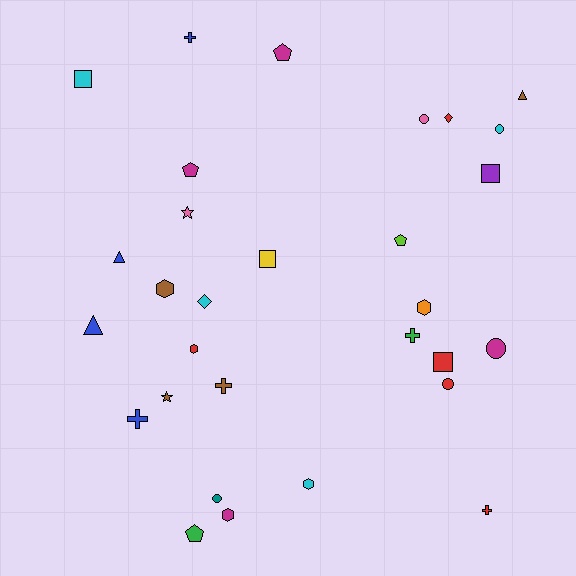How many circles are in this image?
There are 5 circles.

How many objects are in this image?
There are 30 objects.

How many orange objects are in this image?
There is 1 orange object.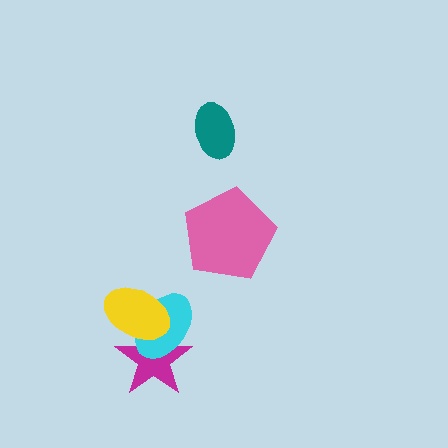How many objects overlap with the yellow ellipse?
2 objects overlap with the yellow ellipse.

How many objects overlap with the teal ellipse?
0 objects overlap with the teal ellipse.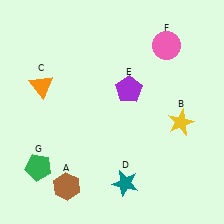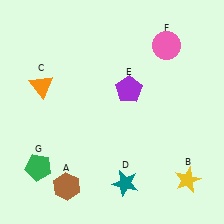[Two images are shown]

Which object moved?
The yellow star (B) moved down.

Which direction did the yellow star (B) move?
The yellow star (B) moved down.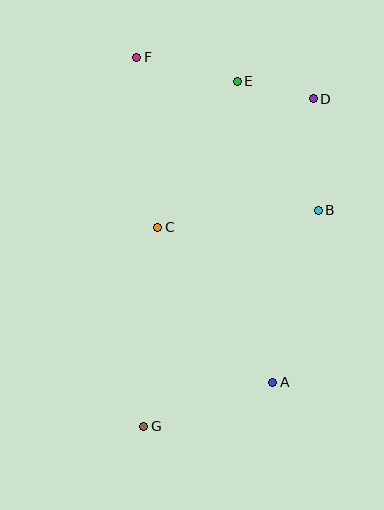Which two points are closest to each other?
Points D and E are closest to each other.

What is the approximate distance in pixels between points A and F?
The distance between A and F is approximately 352 pixels.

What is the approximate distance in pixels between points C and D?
The distance between C and D is approximately 202 pixels.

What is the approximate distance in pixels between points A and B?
The distance between A and B is approximately 178 pixels.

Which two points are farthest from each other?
Points F and G are farthest from each other.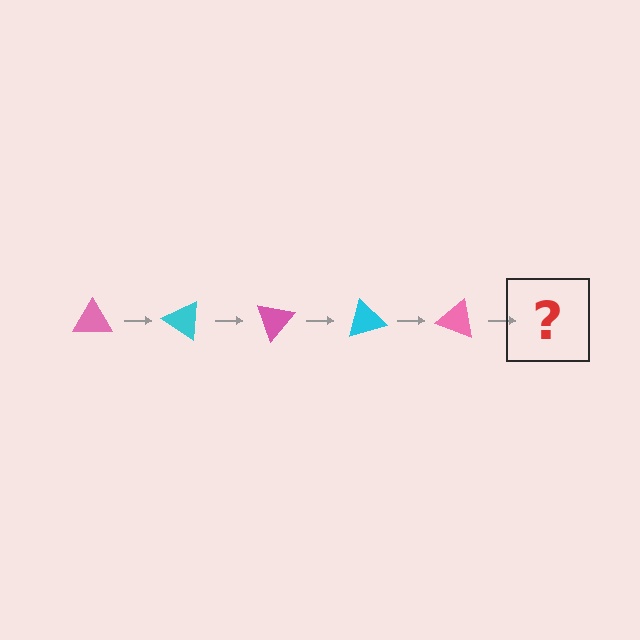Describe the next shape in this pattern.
It should be a cyan triangle, rotated 175 degrees from the start.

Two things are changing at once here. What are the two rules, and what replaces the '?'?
The two rules are that it rotates 35 degrees each step and the color cycles through pink and cyan. The '?' should be a cyan triangle, rotated 175 degrees from the start.